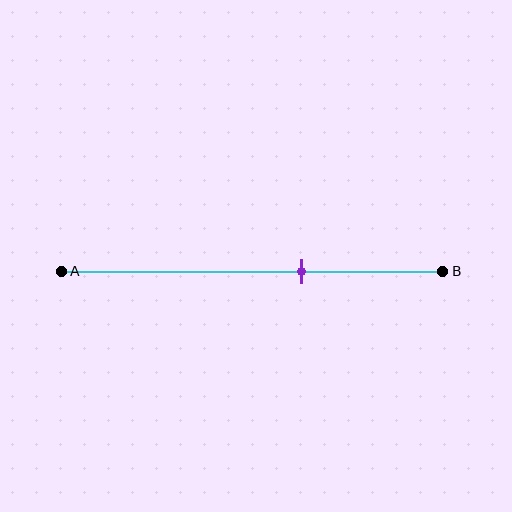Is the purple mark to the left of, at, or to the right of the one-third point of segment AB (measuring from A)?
The purple mark is to the right of the one-third point of segment AB.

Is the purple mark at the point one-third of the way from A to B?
No, the mark is at about 65% from A, not at the 33% one-third point.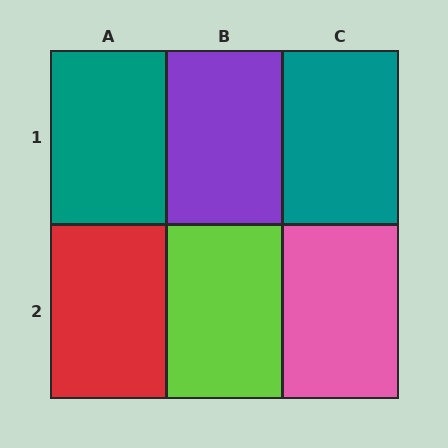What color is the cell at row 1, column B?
Purple.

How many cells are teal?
2 cells are teal.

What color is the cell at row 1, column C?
Teal.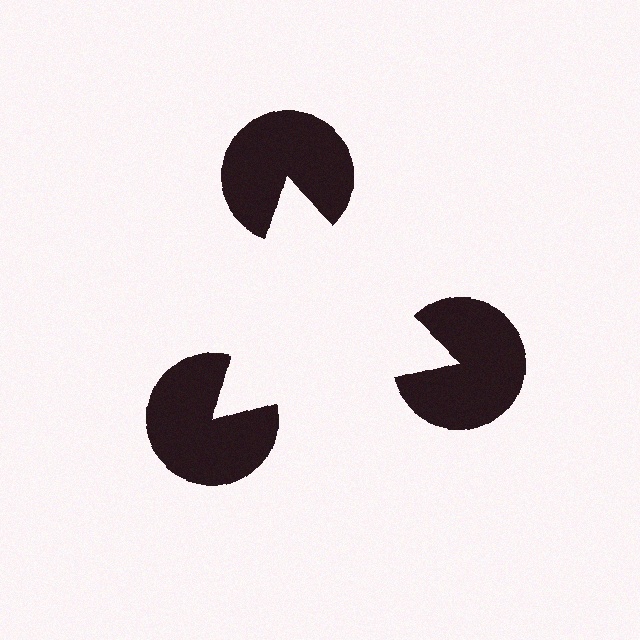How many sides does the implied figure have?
3 sides.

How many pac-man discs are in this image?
There are 3 — one at each vertex of the illusory triangle.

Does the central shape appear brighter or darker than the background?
It typically appears slightly brighter than the background, even though no actual brightness change is drawn.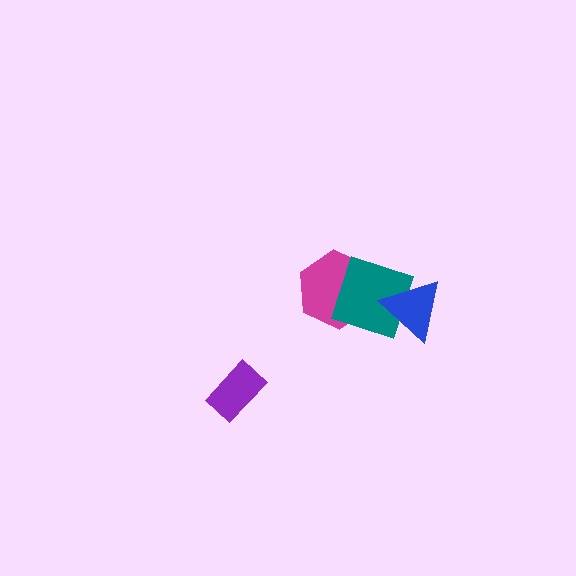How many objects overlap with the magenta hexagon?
1 object overlaps with the magenta hexagon.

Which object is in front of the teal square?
The blue triangle is in front of the teal square.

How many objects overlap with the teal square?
2 objects overlap with the teal square.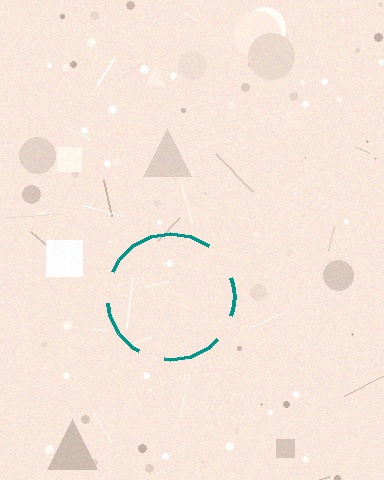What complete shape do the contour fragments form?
The contour fragments form a circle.